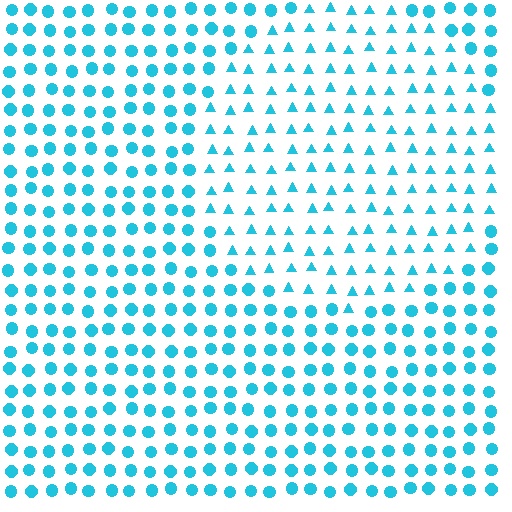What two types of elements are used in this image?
The image uses triangles inside the circle region and circles outside it.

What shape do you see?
I see a circle.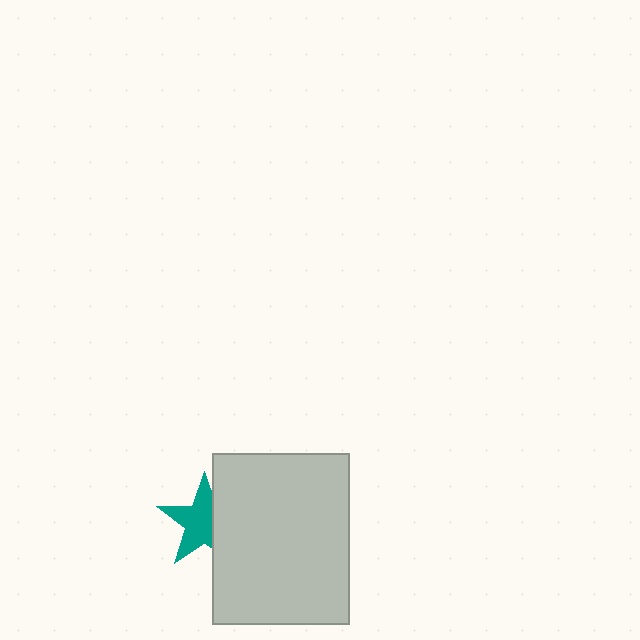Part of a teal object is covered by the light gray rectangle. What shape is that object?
It is a star.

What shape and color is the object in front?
The object in front is a light gray rectangle.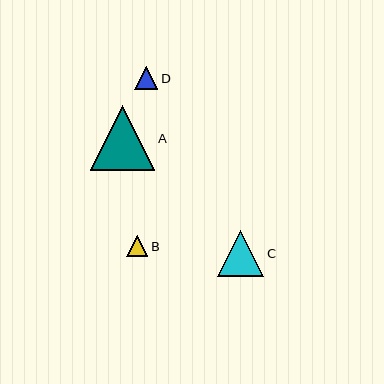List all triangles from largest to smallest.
From largest to smallest: A, C, D, B.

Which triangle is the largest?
Triangle A is the largest with a size of approximately 65 pixels.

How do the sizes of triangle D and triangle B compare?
Triangle D and triangle B are approximately the same size.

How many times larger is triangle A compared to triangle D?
Triangle A is approximately 2.8 times the size of triangle D.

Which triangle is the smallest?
Triangle B is the smallest with a size of approximately 21 pixels.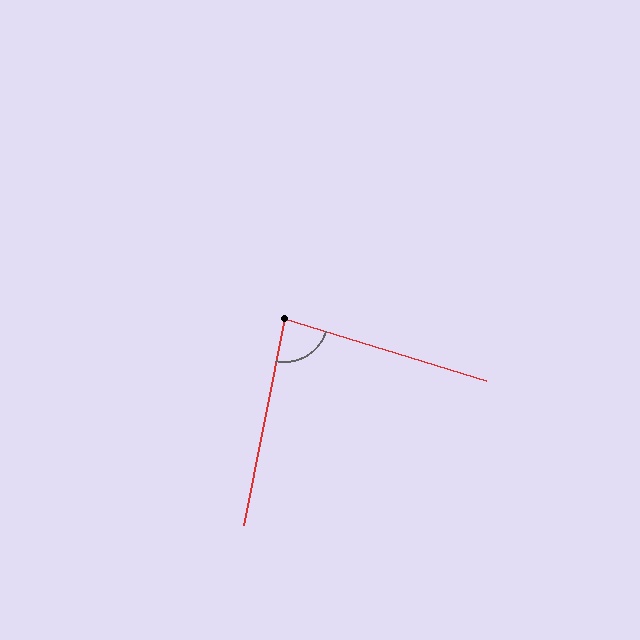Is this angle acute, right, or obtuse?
It is acute.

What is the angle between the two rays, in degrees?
Approximately 84 degrees.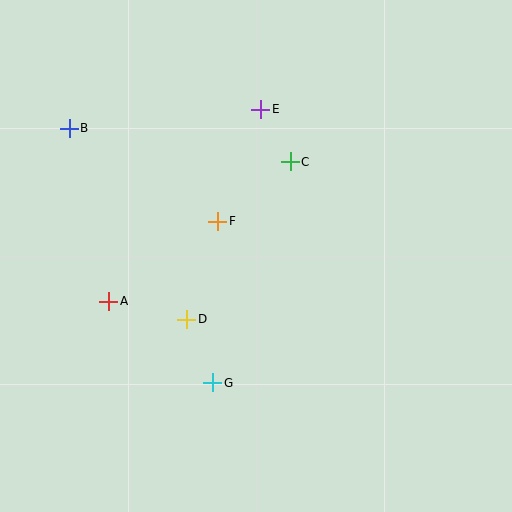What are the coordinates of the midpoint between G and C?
The midpoint between G and C is at (251, 272).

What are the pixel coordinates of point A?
Point A is at (109, 301).